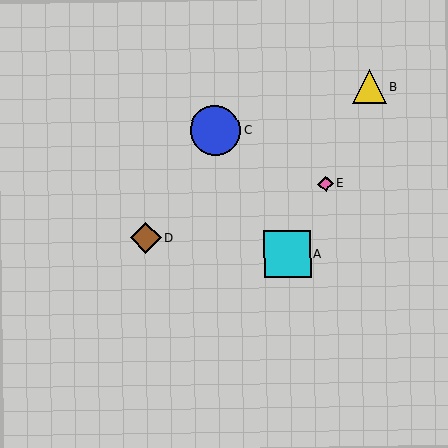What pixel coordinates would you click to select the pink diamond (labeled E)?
Click at (326, 184) to select the pink diamond E.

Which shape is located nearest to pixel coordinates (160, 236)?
The brown diamond (labeled D) at (146, 238) is nearest to that location.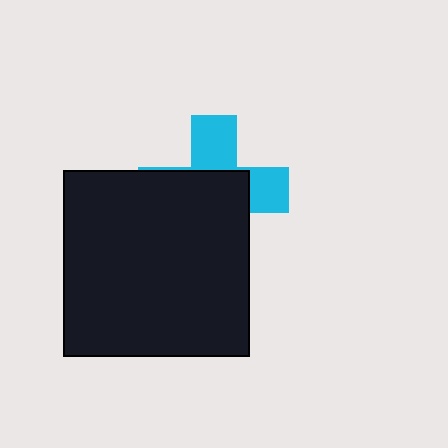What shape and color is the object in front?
The object in front is a black square.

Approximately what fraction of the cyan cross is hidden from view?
Roughly 62% of the cyan cross is hidden behind the black square.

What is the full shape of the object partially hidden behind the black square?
The partially hidden object is a cyan cross.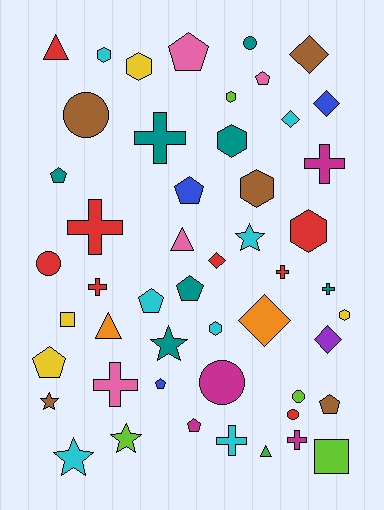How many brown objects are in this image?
There are 5 brown objects.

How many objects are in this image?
There are 50 objects.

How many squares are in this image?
There are 2 squares.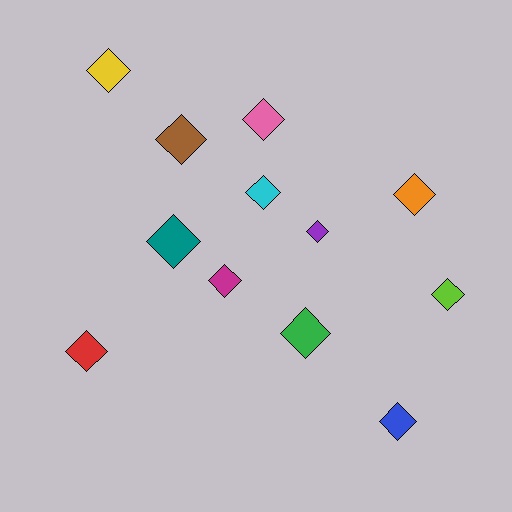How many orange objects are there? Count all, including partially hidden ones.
There is 1 orange object.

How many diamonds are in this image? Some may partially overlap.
There are 12 diamonds.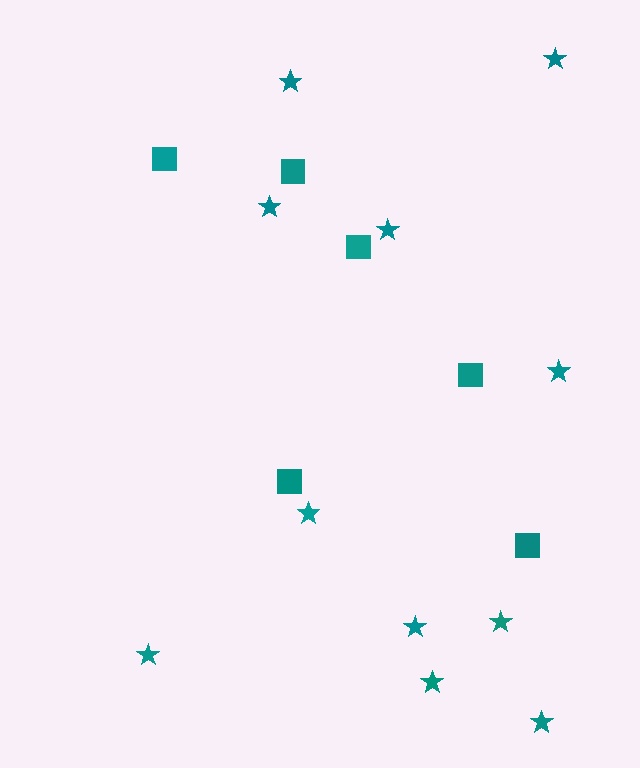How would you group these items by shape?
There are 2 groups: one group of stars (11) and one group of squares (6).